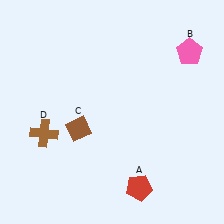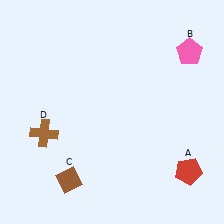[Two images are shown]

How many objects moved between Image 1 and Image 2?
2 objects moved between the two images.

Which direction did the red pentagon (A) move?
The red pentagon (A) moved right.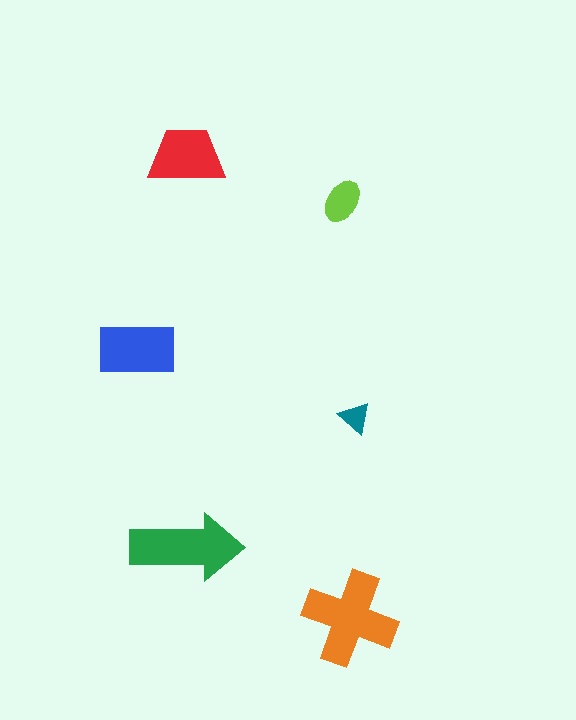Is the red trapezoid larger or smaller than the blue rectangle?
Smaller.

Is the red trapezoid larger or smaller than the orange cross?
Smaller.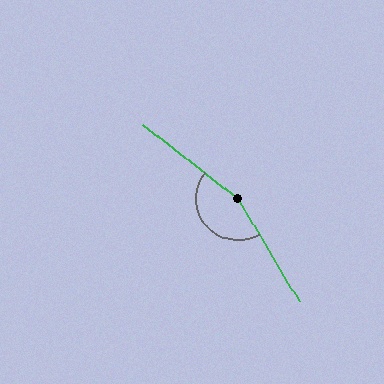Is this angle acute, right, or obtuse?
It is obtuse.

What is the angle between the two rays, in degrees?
Approximately 158 degrees.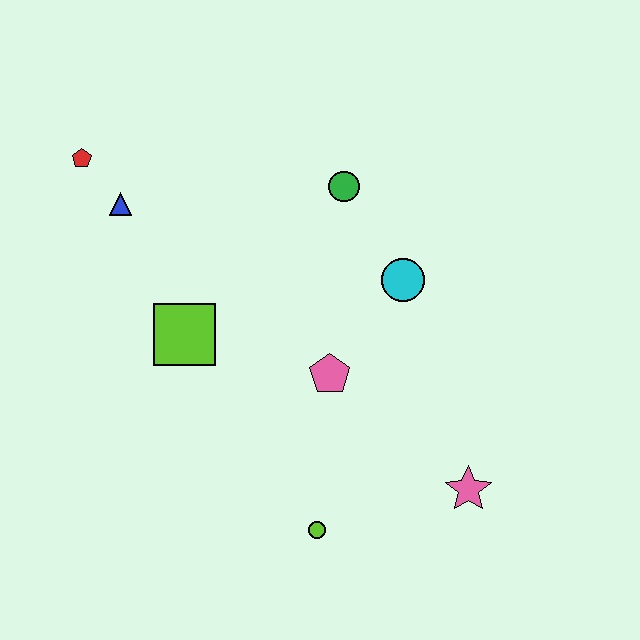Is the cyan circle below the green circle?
Yes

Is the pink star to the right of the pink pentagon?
Yes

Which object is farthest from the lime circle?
The red pentagon is farthest from the lime circle.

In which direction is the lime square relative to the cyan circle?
The lime square is to the left of the cyan circle.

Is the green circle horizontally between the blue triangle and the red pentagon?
No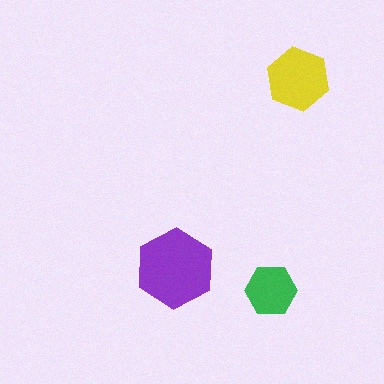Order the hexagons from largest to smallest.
the purple one, the yellow one, the green one.